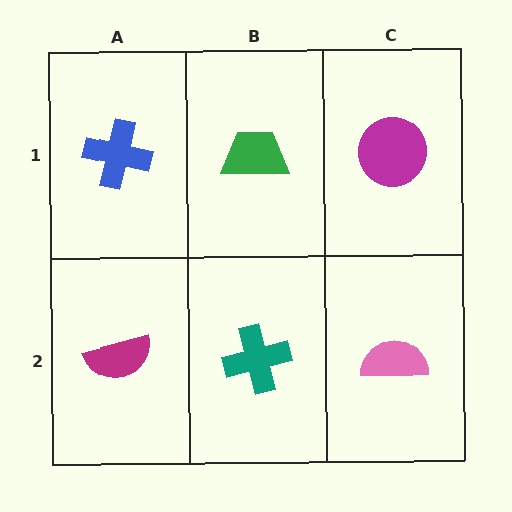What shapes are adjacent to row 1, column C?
A pink semicircle (row 2, column C), a green trapezoid (row 1, column B).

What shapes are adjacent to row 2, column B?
A green trapezoid (row 1, column B), a magenta semicircle (row 2, column A), a pink semicircle (row 2, column C).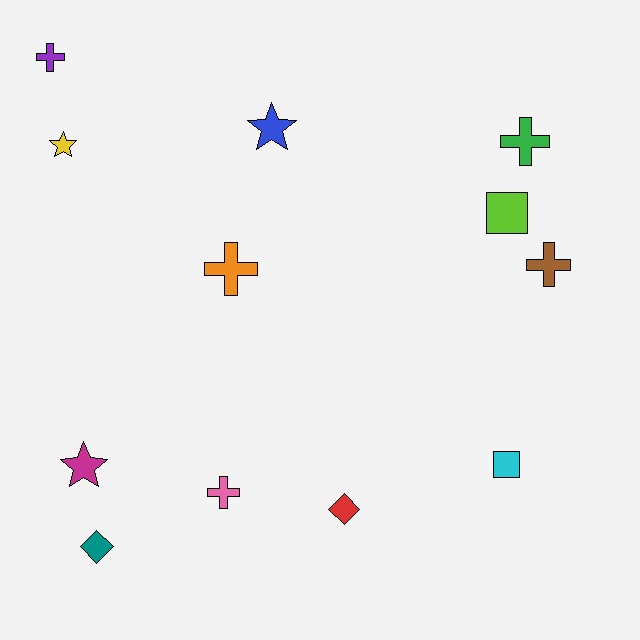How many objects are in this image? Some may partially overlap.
There are 12 objects.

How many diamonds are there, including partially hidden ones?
There are 2 diamonds.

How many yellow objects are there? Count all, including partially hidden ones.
There is 1 yellow object.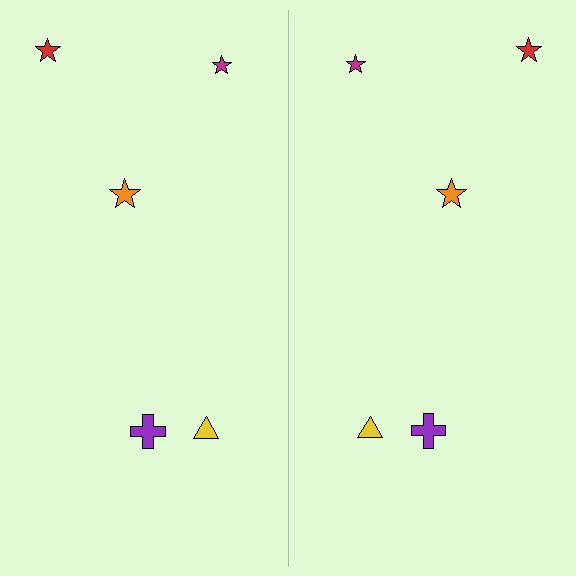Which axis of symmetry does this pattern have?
The pattern has a vertical axis of symmetry running through the center of the image.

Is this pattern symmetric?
Yes, this pattern has bilateral (reflection) symmetry.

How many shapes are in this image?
There are 10 shapes in this image.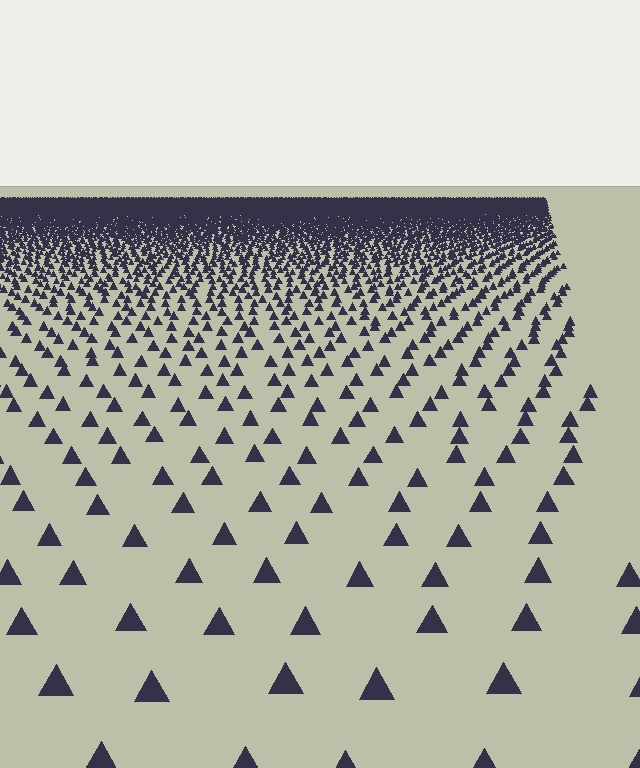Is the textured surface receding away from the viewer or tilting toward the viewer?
The surface is receding away from the viewer. Texture elements get smaller and denser toward the top.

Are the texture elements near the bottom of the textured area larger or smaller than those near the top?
Larger. Near the bottom, elements are closer to the viewer and appear at a bigger on-screen size.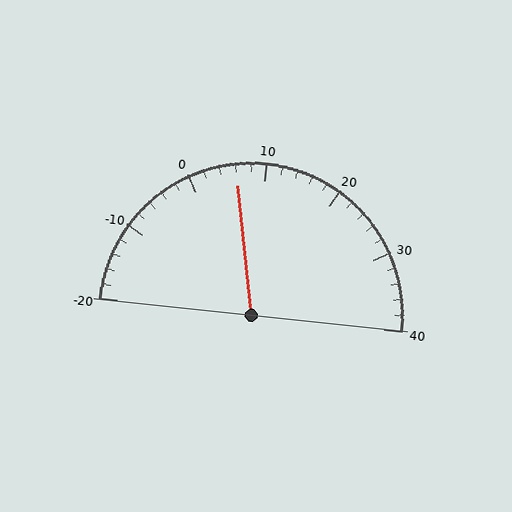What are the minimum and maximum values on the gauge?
The gauge ranges from -20 to 40.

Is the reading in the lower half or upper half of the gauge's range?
The reading is in the lower half of the range (-20 to 40).